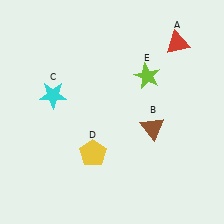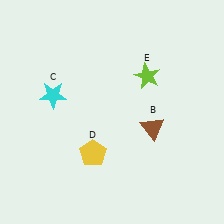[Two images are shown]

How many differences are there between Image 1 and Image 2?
There is 1 difference between the two images.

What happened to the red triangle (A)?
The red triangle (A) was removed in Image 2. It was in the top-right area of Image 1.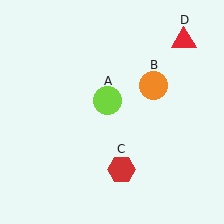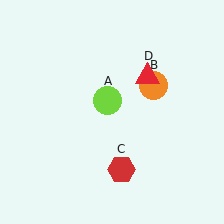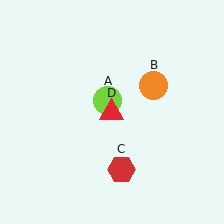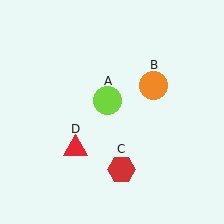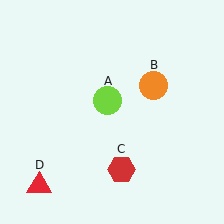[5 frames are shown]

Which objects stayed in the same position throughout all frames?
Lime circle (object A) and orange circle (object B) and red hexagon (object C) remained stationary.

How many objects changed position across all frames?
1 object changed position: red triangle (object D).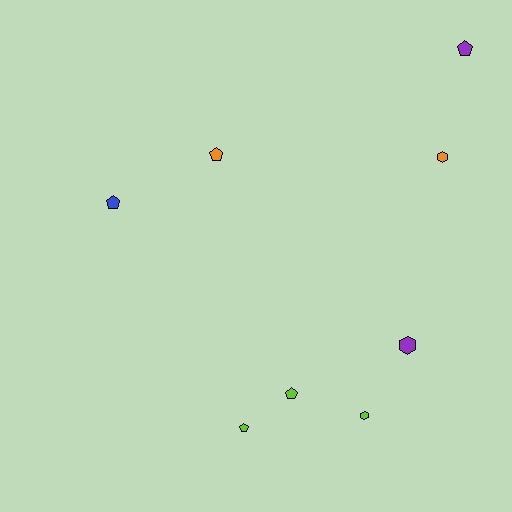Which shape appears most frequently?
Pentagon, with 5 objects.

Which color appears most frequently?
Lime, with 3 objects.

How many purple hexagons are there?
There is 1 purple hexagon.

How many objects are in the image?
There are 8 objects.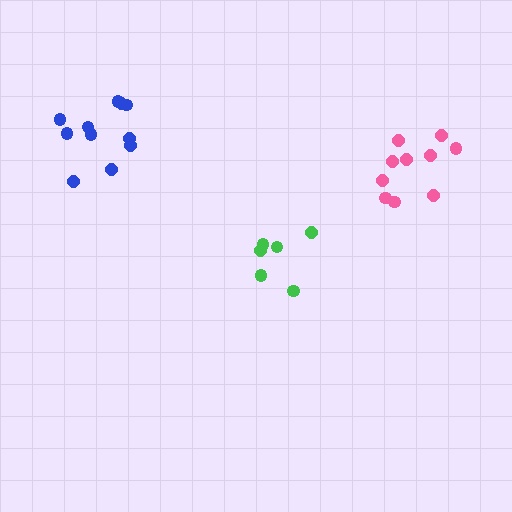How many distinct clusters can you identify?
There are 3 distinct clusters.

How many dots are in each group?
Group 1: 11 dots, Group 2: 10 dots, Group 3: 6 dots (27 total).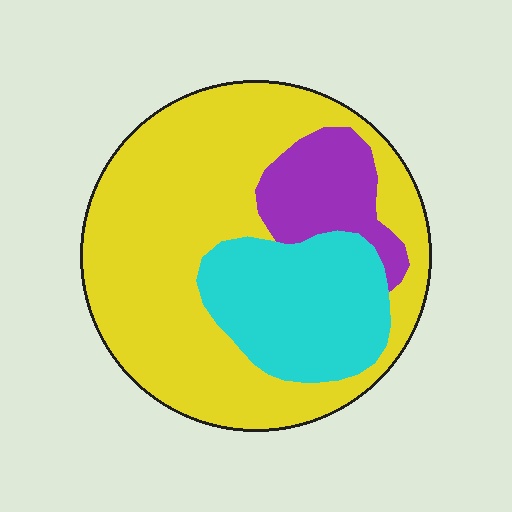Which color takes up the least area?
Purple, at roughly 15%.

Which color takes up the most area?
Yellow, at roughly 65%.